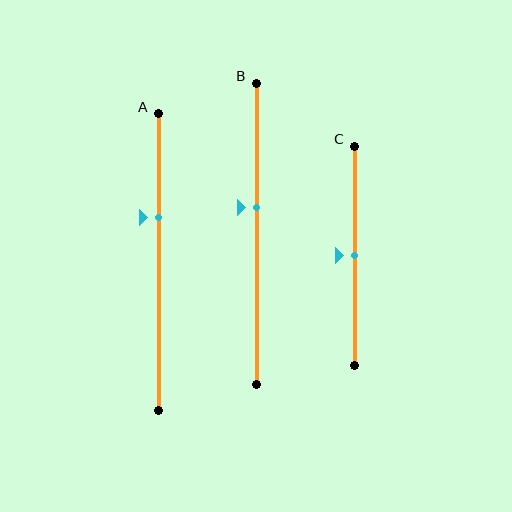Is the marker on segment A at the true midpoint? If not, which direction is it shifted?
No, the marker on segment A is shifted upward by about 15% of the segment length.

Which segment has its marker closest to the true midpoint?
Segment C has its marker closest to the true midpoint.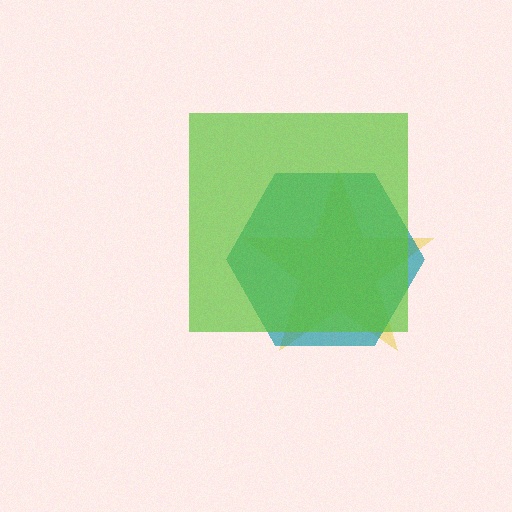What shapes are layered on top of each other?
The layered shapes are: a yellow star, a teal hexagon, a lime square.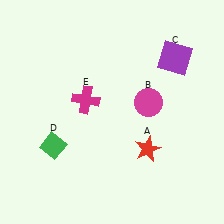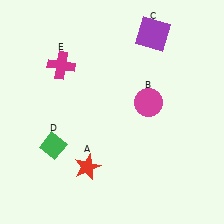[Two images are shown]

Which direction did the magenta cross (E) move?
The magenta cross (E) moved up.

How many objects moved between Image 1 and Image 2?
3 objects moved between the two images.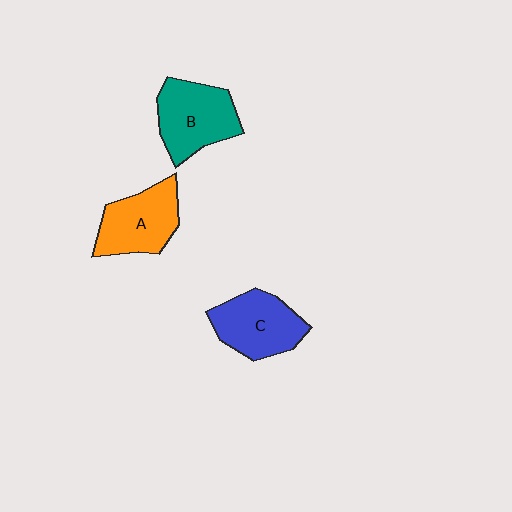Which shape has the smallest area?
Shape A (orange).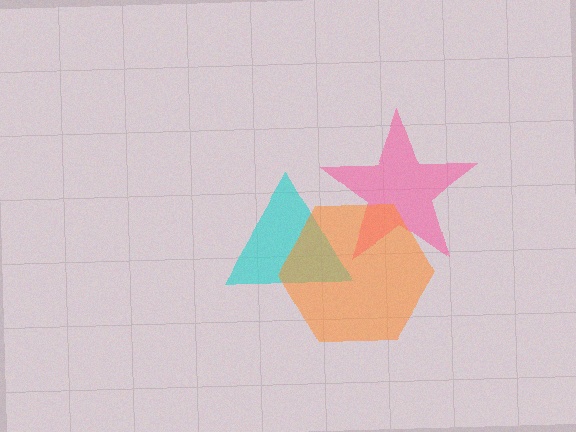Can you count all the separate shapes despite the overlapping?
Yes, there are 3 separate shapes.